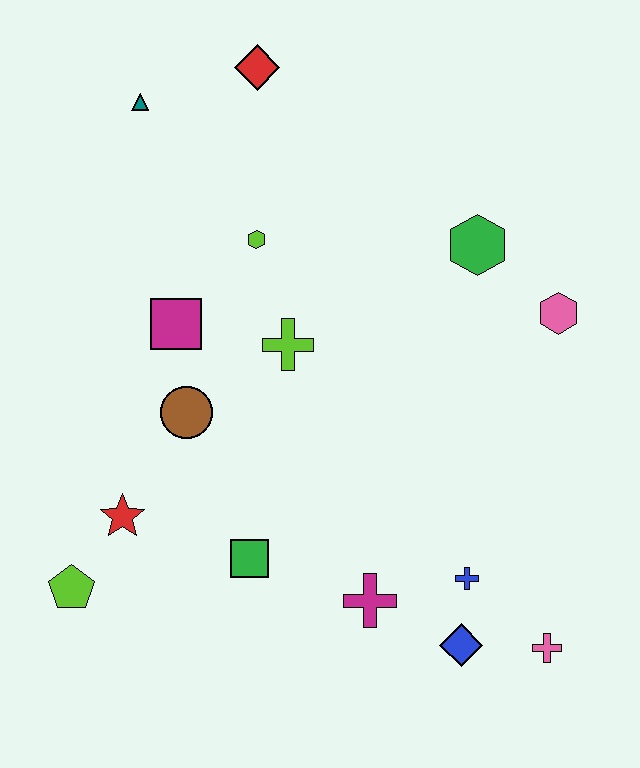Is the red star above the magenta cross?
Yes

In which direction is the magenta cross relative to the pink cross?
The magenta cross is to the left of the pink cross.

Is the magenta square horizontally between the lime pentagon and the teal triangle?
No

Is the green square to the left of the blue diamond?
Yes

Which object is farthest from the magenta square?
The pink cross is farthest from the magenta square.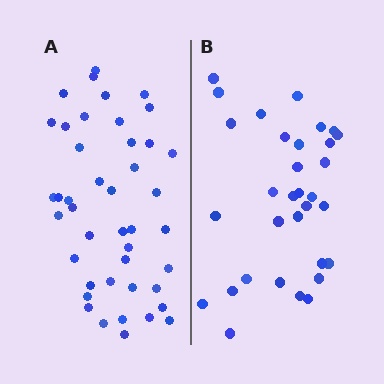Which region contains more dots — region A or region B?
Region A (the left region) has more dots.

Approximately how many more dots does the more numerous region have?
Region A has roughly 12 or so more dots than region B.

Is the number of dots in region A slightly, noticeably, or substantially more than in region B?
Region A has noticeably more, but not dramatically so. The ratio is roughly 1.3 to 1.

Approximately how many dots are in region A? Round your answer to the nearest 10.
About 40 dots. (The exact count is 43, which rounds to 40.)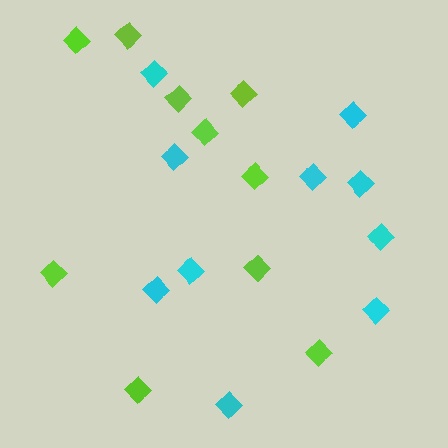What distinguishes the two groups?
There are 2 groups: one group of cyan diamonds (10) and one group of lime diamonds (10).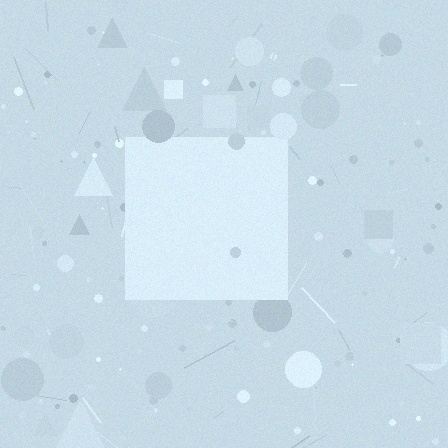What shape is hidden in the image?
A square is hidden in the image.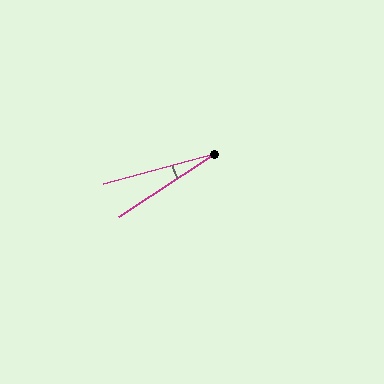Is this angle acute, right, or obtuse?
It is acute.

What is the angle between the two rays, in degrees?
Approximately 19 degrees.